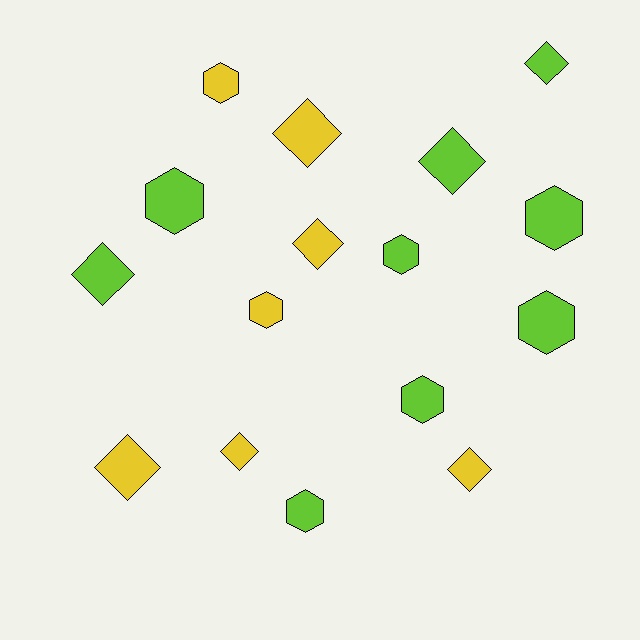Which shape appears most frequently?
Diamond, with 8 objects.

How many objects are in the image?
There are 16 objects.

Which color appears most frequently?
Lime, with 9 objects.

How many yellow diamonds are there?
There are 5 yellow diamonds.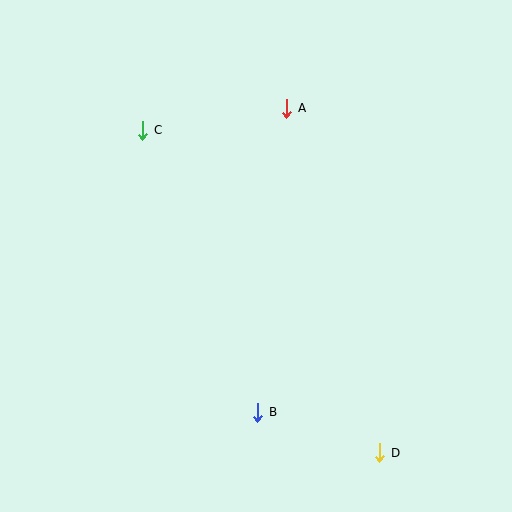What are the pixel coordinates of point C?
Point C is at (143, 130).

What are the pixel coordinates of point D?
Point D is at (380, 453).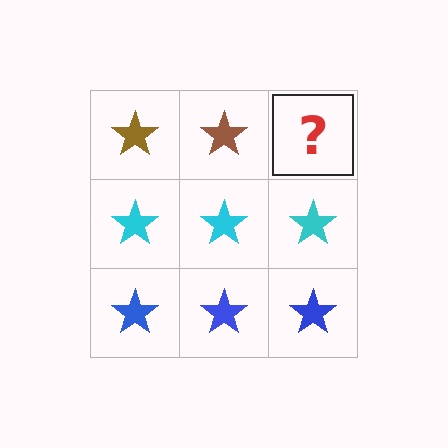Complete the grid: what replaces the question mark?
The question mark should be replaced with a brown star.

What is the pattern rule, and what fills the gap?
The rule is that each row has a consistent color. The gap should be filled with a brown star.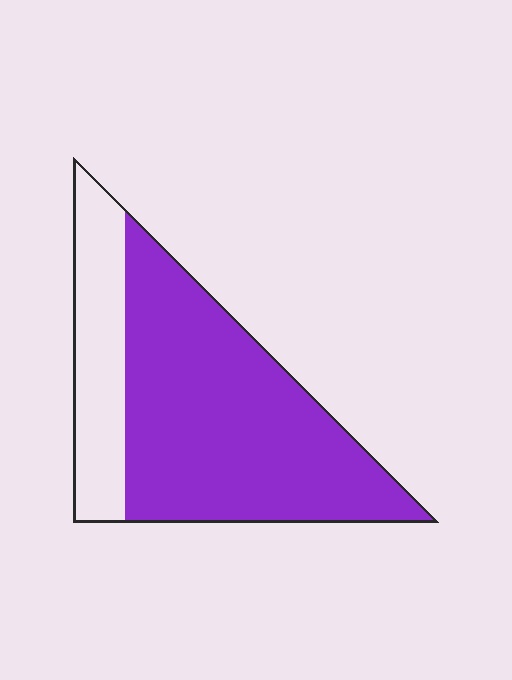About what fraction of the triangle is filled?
About three quarters (3/4).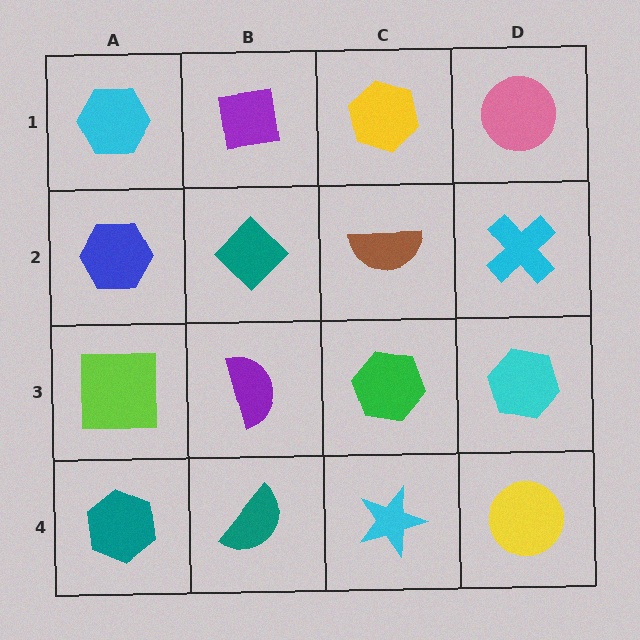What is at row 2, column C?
A brown semicircle.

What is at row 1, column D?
A pink circle.